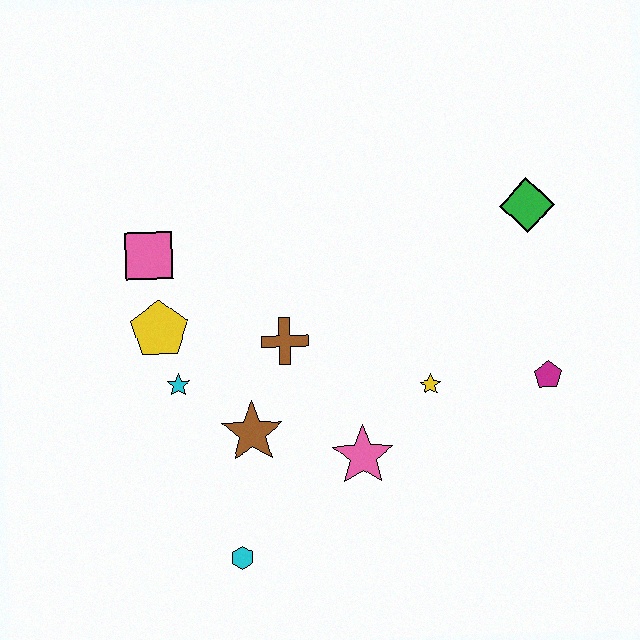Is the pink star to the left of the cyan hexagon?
No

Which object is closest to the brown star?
The cyan star is closest to the brown star.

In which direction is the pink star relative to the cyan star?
The pink star is to the right of the cyan star.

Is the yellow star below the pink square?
Yes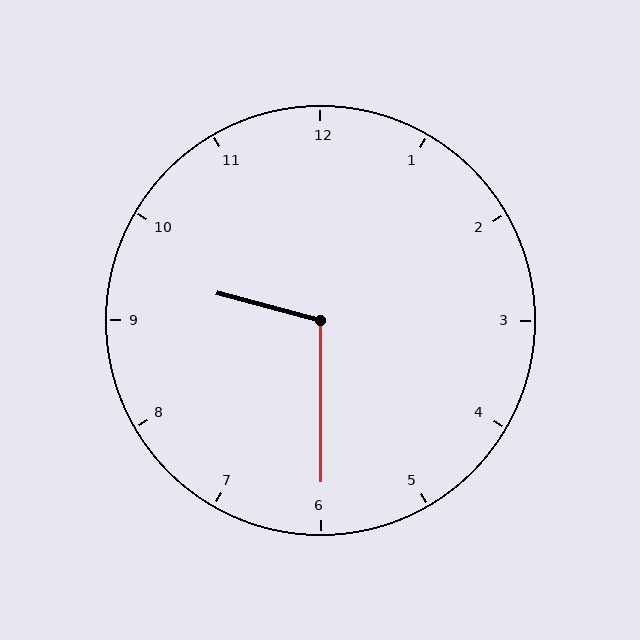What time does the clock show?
9:30.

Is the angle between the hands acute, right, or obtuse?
It is obtuse.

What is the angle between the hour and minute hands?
Approximately 105 degrees.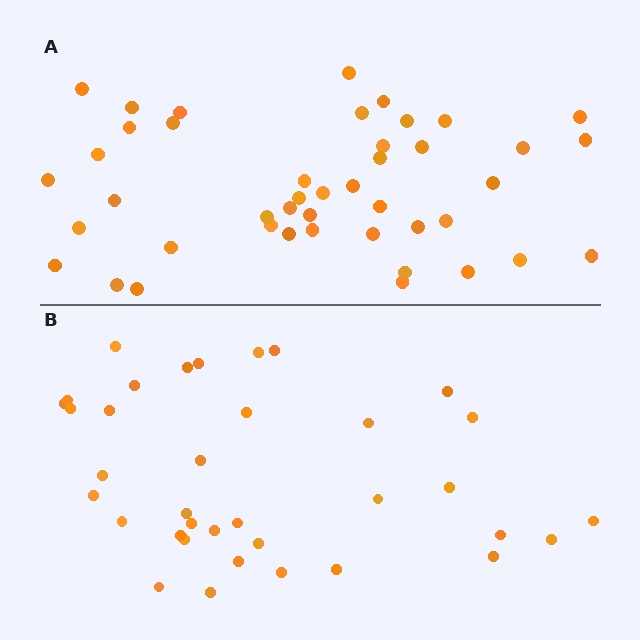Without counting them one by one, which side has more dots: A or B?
Region A (the top region) has more dots.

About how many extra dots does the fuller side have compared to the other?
Region A has roughly 8 or so more dots than region B.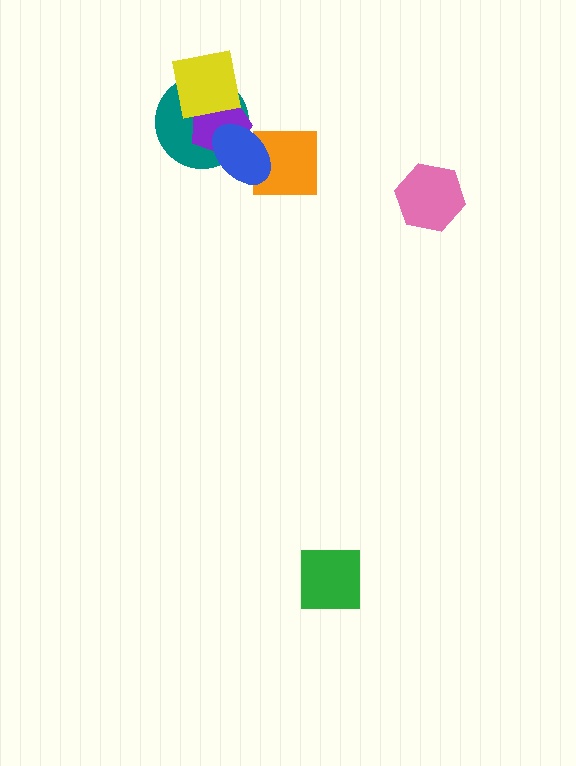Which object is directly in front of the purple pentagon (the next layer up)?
The yellow square is directly in front of the purple pentagon.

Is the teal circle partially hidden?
Yes, it is partially covered by another shape.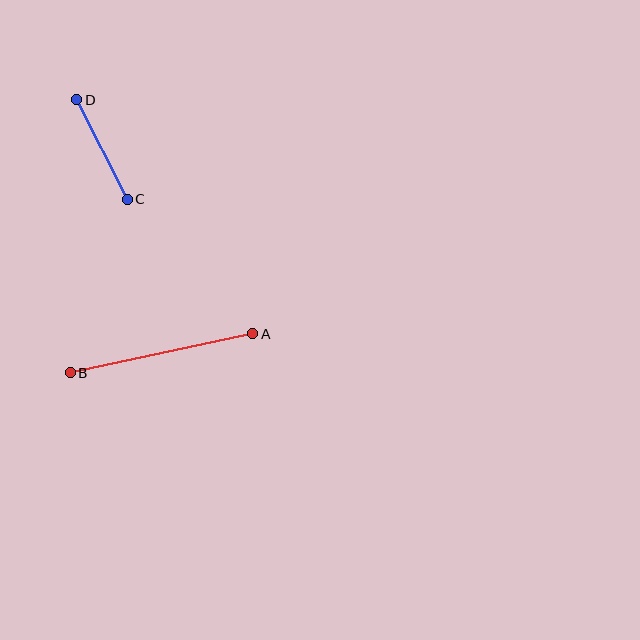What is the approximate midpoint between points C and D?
The midpoint is at approximately (102, 149) pixels.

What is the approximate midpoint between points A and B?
The midpoint is at approximately (161, 353) pixels.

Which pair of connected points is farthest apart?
Points A and B are farthest apart.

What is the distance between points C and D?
The distance is approximately 111 pixels.